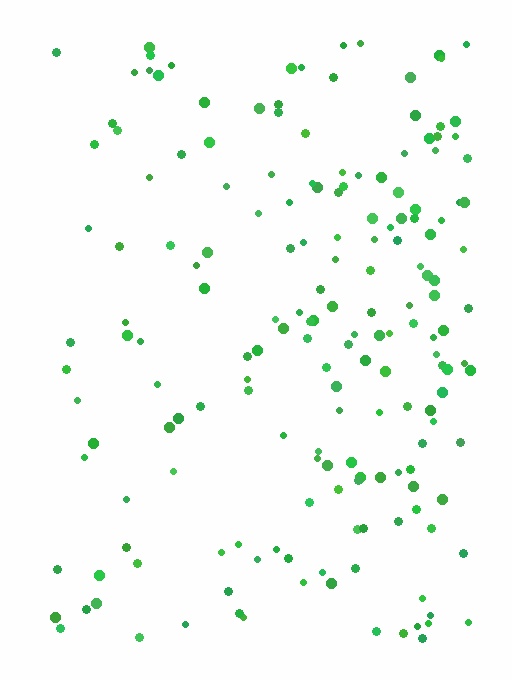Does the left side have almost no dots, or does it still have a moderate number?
Still a moderate number, just noticeably fewer than the right.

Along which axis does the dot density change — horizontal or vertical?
Horizontal.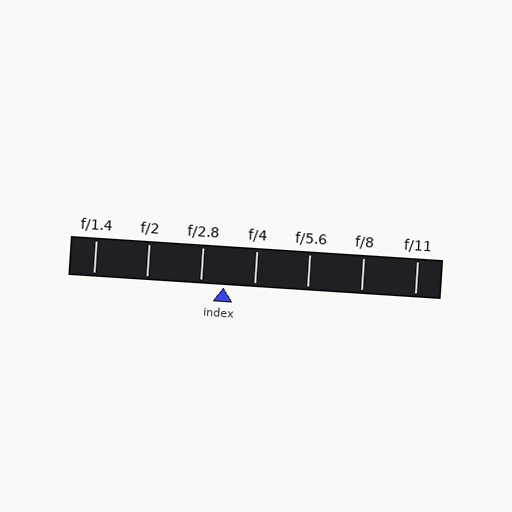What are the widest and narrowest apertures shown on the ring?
The widest aperture shown is f/1.4 and the narrowest is f/11.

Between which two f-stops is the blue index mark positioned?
The index mark is between f/2.8 and f/4.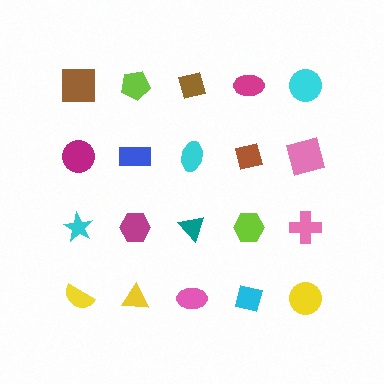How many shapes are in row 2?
5 shapes.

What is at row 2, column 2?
A blue rectangle.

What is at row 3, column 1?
A cyan star.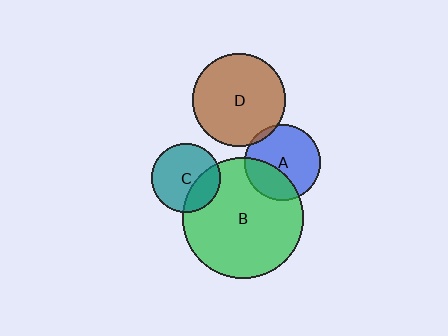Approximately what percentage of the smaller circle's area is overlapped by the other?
Approximately 30%.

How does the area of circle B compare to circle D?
Approximately 1.7 times.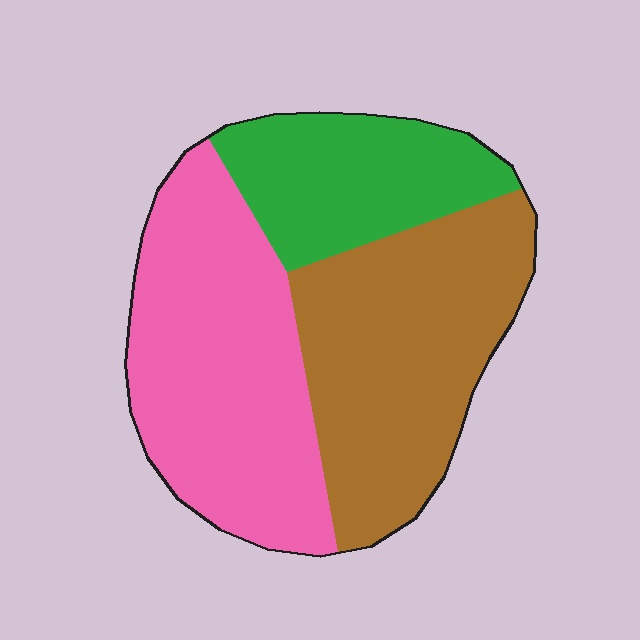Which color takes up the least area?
Green, at roughly 20%.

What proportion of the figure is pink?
Pink takes up about two fifths (2/5) of the figure.